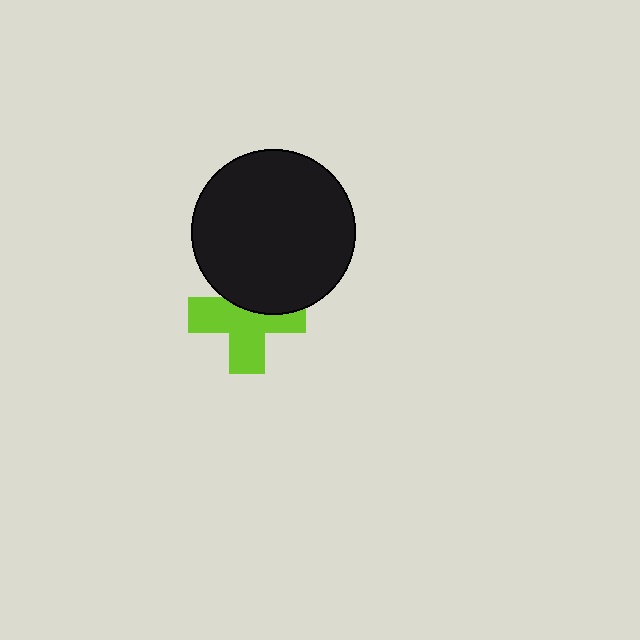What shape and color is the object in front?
The object in front is a black circle.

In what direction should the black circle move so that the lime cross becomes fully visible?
The black circle should move up. That is the shortest direction to clear the overlap and leave the lime cross fully visible.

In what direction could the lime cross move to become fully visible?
The lime cross could move down. That would shift it out from behind the black circle entirely.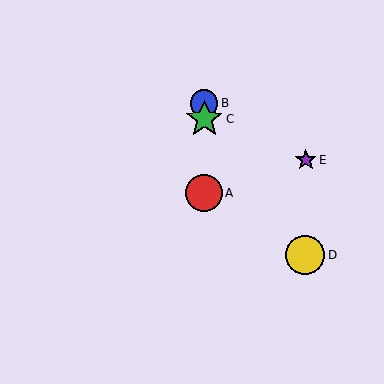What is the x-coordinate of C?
Object C is at x≈204.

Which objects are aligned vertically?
Objects A, B, C are aligned vertically.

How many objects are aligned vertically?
3 objects (A, B, C) are aligned vertically.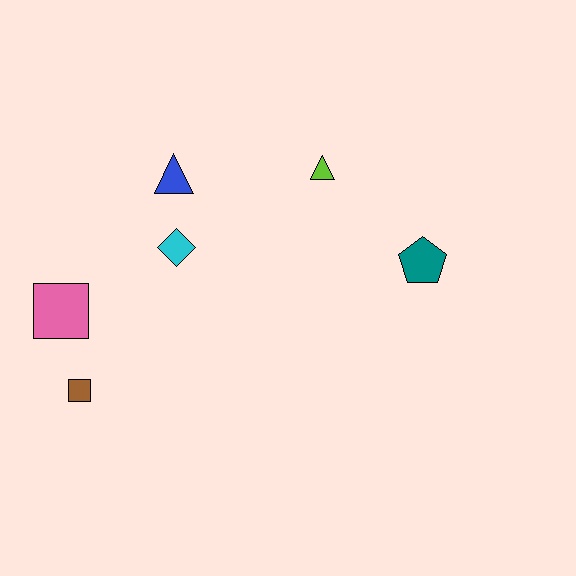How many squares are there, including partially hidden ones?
There are 2 squares.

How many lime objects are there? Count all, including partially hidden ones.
There is 1 lime object.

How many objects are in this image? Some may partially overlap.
There are 6 objects.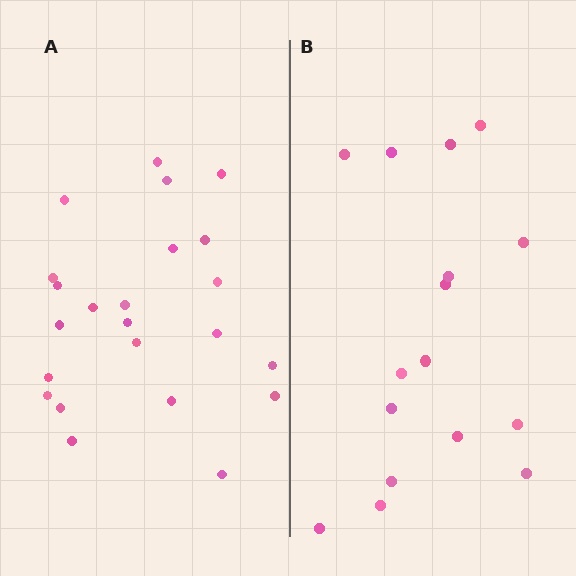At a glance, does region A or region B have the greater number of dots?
Region A (the left region) has more dots.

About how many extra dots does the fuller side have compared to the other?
Region A has roughly 8 or so more dots than region B.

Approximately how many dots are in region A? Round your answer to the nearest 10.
About 20 dots. (The exact count is 23, which rounds to 20.)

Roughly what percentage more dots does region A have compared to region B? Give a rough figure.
About 45% more.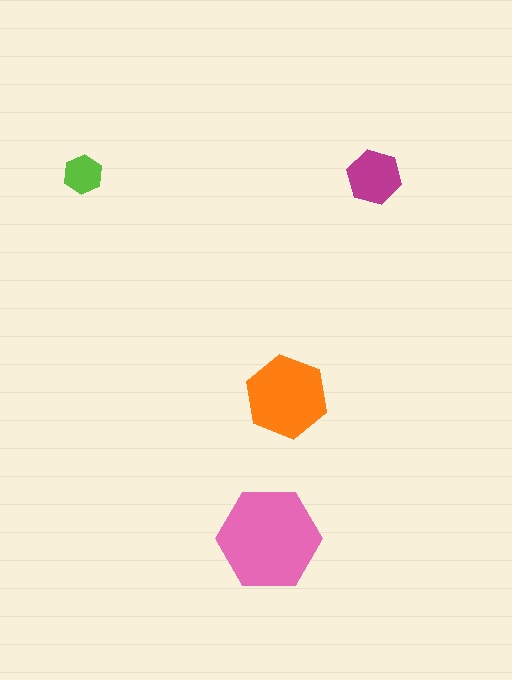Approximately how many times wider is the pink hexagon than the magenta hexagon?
About 2 times wider.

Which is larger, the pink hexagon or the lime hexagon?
The pink one.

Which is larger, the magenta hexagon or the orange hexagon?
The orange one.